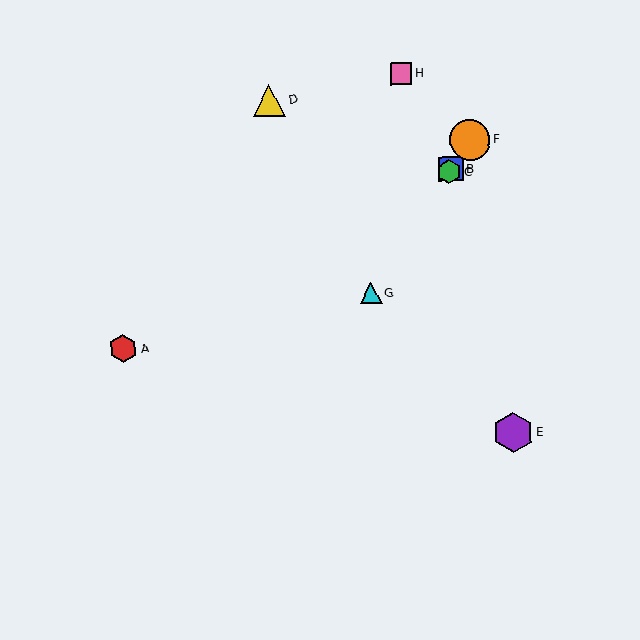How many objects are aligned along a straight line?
4 objects (B, C, F, G) are aligned along a straight line.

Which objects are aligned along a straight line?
Objects B, C, F, G are aligned along a straight line.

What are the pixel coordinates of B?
Object B is at (451, 169).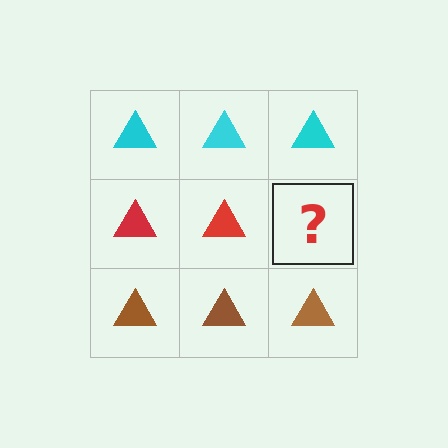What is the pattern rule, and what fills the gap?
The rule is that each row has a consistent color. The gap should be filled with a red triangle.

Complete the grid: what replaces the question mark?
The question mark should be replaced with a red triangle.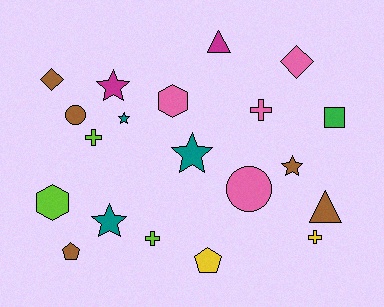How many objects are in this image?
There are 20 objects.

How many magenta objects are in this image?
There are 2 magenta objects.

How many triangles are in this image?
There are 2 triangles.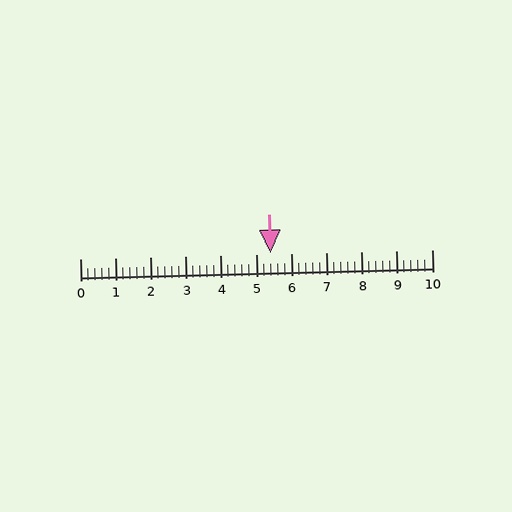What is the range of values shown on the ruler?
The ruler shows values from 0 to 10.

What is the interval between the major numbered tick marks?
The major tick marks are spaced 1 units apart.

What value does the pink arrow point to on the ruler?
The pink arrow points to approximately 5.4.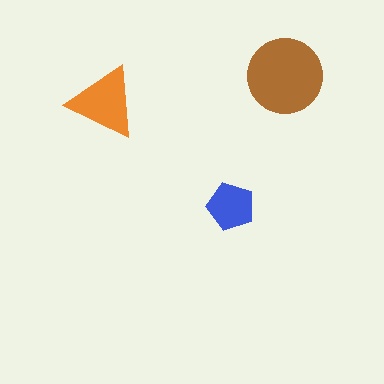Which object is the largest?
The brown circle.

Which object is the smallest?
The blue pentagon.